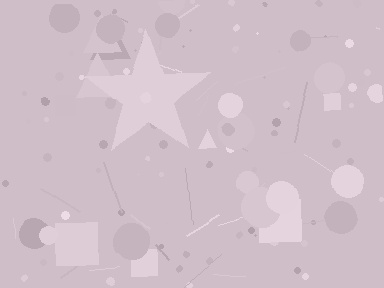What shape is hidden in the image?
A star is hidden in the image.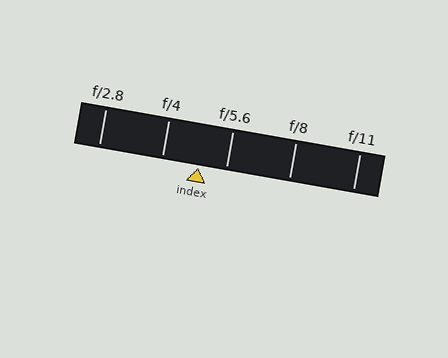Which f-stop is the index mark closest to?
The index mark is closest to f/5.6.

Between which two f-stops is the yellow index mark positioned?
The index mark is between f/4 and f/5.6.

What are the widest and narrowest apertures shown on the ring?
The widest aperture shown is f/2.8 and the narrowest is f/11.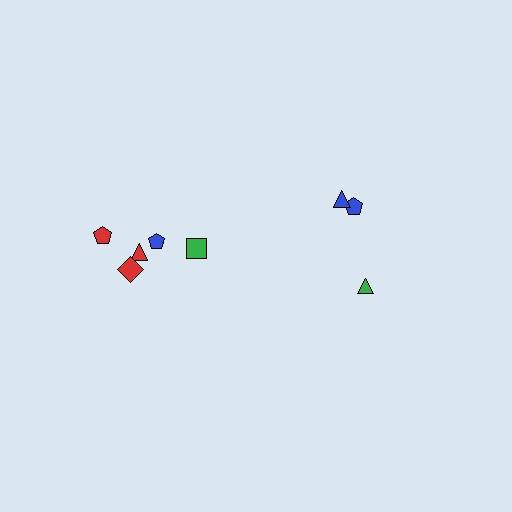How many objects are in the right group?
There are 3 objects.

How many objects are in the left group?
There are 5 objects.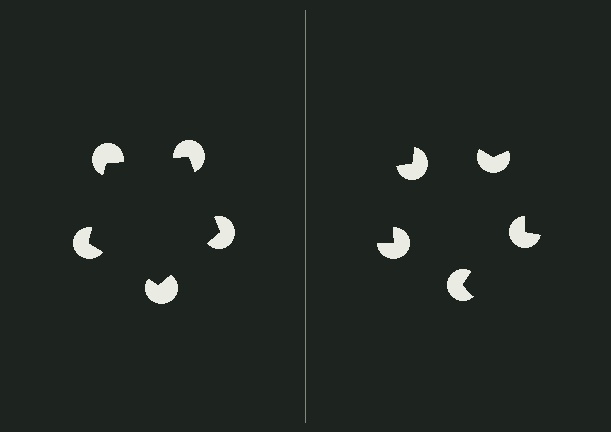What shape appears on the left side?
An illusory pentagon.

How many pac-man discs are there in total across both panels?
10 — 5 on each side.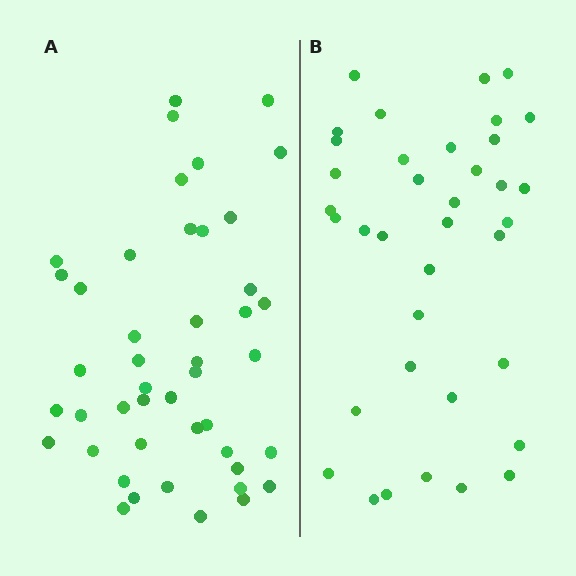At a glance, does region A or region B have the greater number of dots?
Region A (the left region) has more dots.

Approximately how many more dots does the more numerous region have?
Region A has roughly 8 or so more dots than region B.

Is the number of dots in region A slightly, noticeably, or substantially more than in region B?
Region A has only slightly more — the two regions are fairly close. The ratio is roughly 1.2 to 1.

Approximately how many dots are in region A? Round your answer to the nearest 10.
About 40 dots. (The exact count is 45, which rounds to 40.)